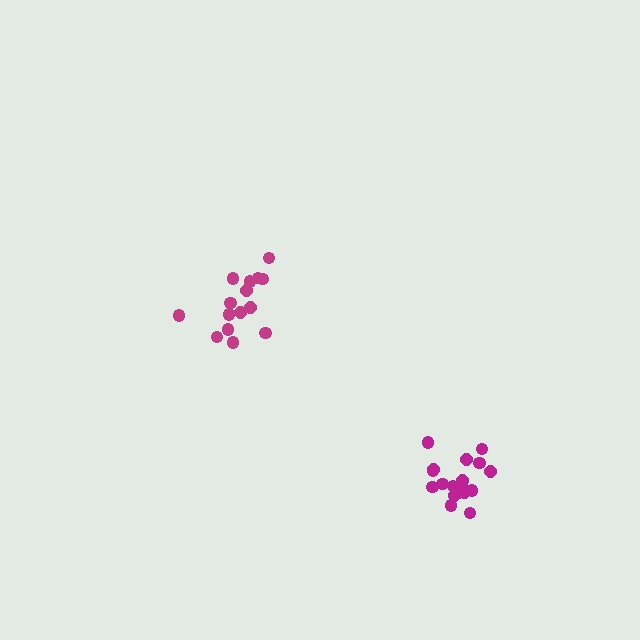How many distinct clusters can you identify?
There are 2 distinct clusters.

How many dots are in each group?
Group 1: 15 dots, Group 2: 18 dots (33 total).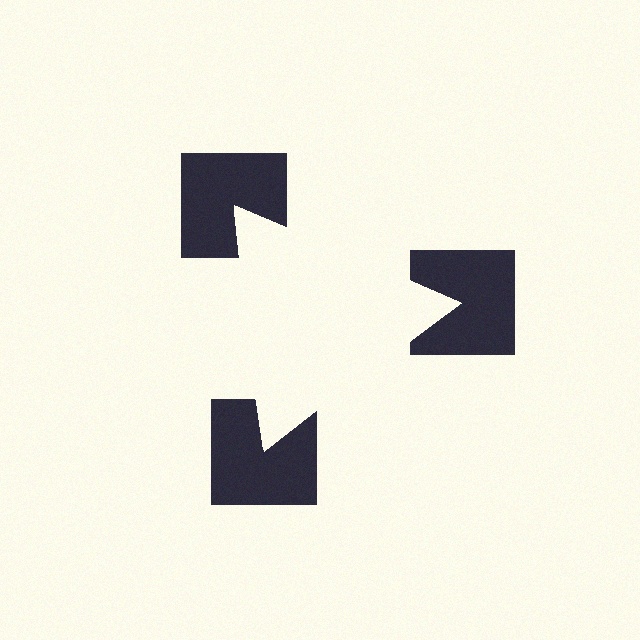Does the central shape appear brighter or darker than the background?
It typically appears slightly brighter than the background, even though no actual brightness change is drawn.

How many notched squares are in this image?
There are 3 — one at each vertex of the illusory triangle.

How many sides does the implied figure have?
3 sides.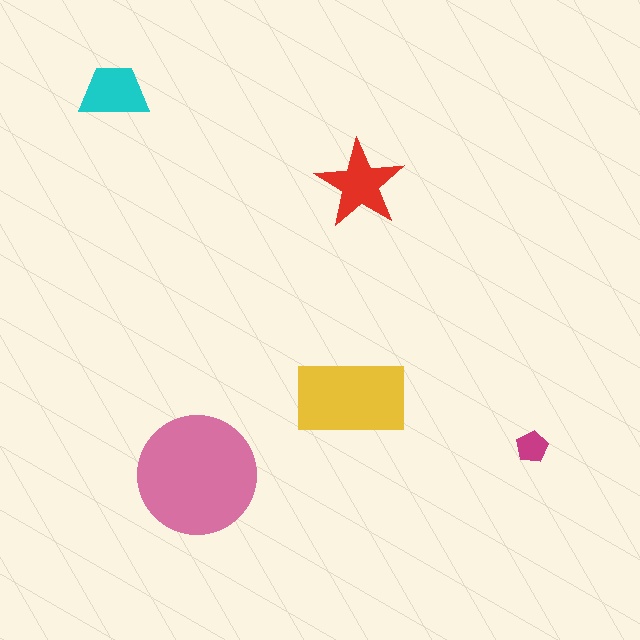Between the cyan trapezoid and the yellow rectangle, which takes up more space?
The yellow rectangle.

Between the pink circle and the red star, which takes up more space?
The pink circle.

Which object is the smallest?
The magenta pentagon.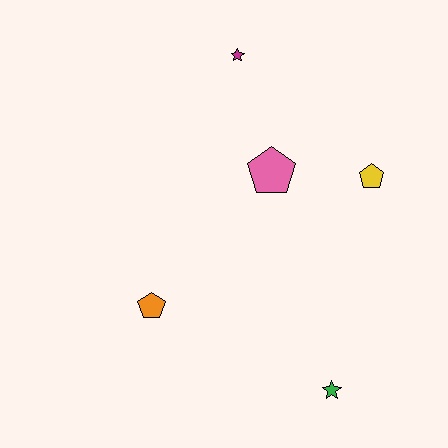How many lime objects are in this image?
There are no lime objects.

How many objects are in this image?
There are 5 objects.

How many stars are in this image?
There are 2 stars.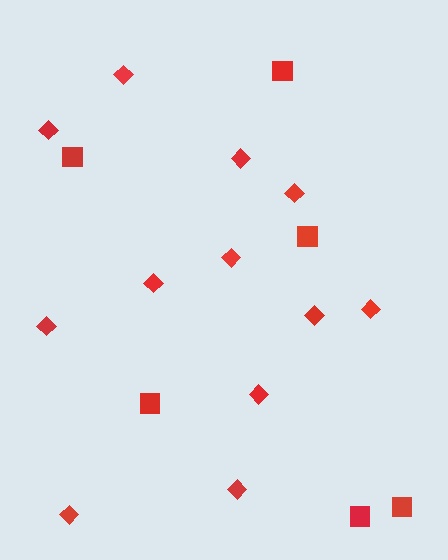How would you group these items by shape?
There are 2 groups: one group of diamonds (12) and one group of squares (6).